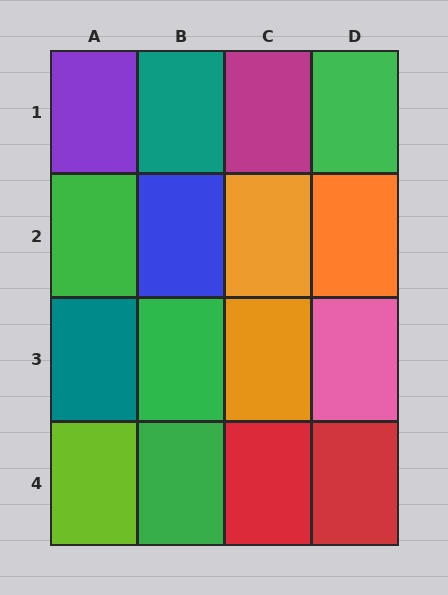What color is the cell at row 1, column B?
Teal.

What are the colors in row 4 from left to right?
Lime, green, red, red.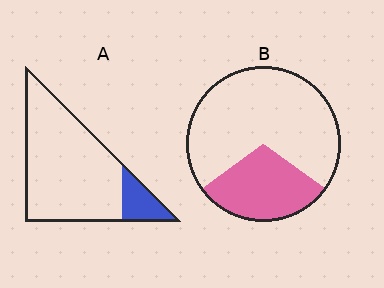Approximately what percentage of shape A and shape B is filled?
A is approximately 15% and B is approximately 30%.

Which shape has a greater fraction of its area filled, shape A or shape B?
Shape B.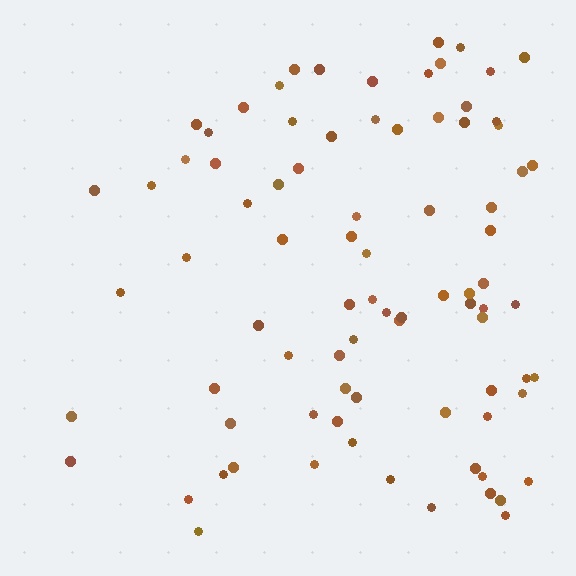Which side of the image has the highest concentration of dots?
The right.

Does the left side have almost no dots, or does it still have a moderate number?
Still a moderate number, just noticeably fewer than the right.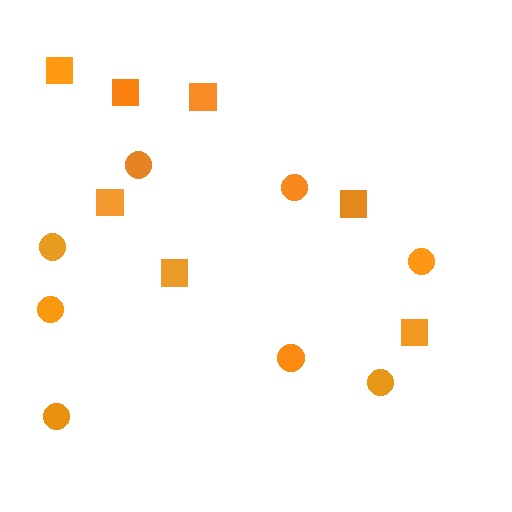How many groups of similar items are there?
There are 2 groups: one group of squares (7) and one group of circles (8).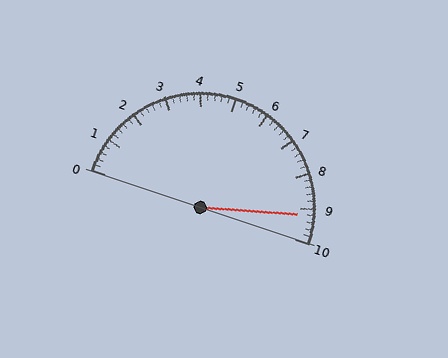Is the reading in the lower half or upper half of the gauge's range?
The reading is in the upper half of the range (0 to 10).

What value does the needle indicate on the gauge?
The needle indicates approximately 9.2.